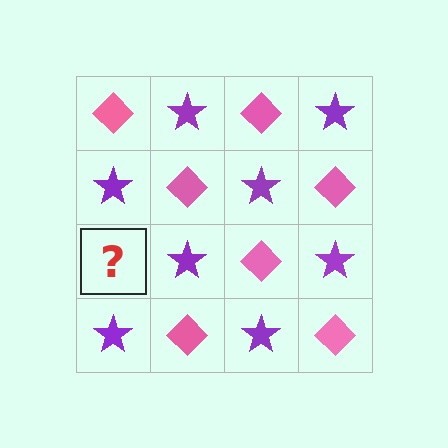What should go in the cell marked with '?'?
The missing cell should contain a pink diamond.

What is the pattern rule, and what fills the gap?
The rule is that it alternates pink diamond and purple star in a checkerboard pattern. The gap should be filled with a pink diamond.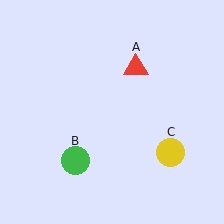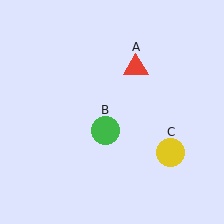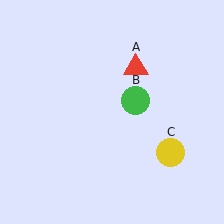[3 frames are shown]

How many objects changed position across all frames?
1 object changed position: green circle (object B).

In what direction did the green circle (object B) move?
The green circle (object B) moved up and to the right.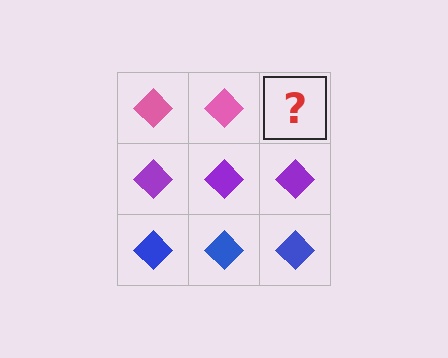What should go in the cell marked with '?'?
The missing cell should contain a pink diamond.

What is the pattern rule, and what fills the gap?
The rule is that each row has a consistent color. The gap should be filled with a pink diamond.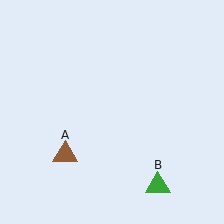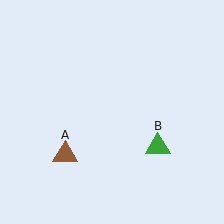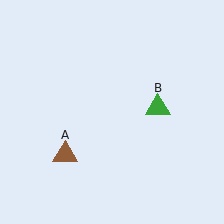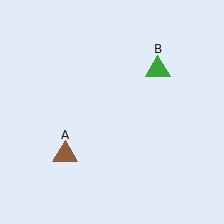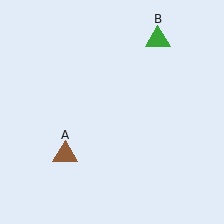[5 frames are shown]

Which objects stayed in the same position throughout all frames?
Brown triangle (object A) remained stationary.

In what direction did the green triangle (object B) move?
The green triangle (object B) moved up.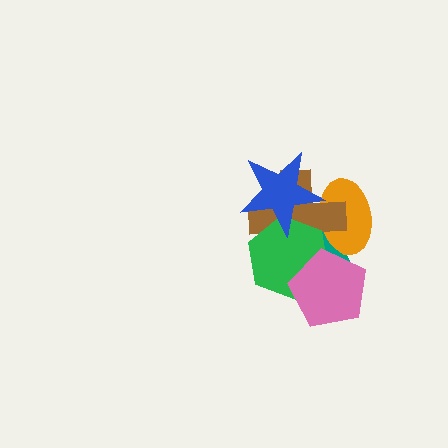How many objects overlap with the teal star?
4 objects overlap with the teal star.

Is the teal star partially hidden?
Yes, it is partially covered by another shape.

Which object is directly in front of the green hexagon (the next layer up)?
The pink pentagon is directly in front of the green hexagon.